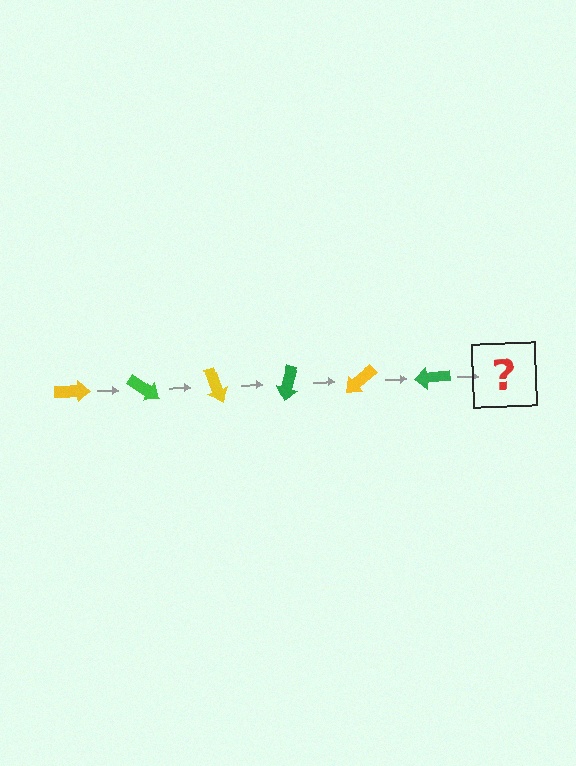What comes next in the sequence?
The next element should be a yellow arrow, rotated 210 degrees from the start.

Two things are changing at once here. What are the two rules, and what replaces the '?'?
The two rules are that it rotates 35 degrees each step and the color cycles through yellow and green. The '?' should be a yellow arrow, rotated 210 degrees from the start.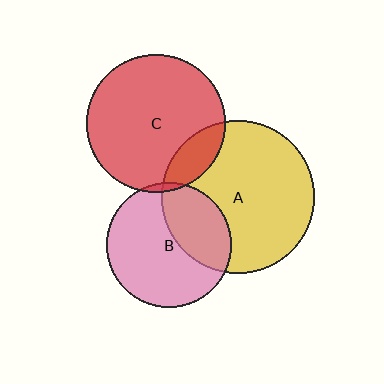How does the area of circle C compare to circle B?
Approximately 1.2 times.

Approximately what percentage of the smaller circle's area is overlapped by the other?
Approximately 15%.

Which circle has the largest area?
Circle A (yellow).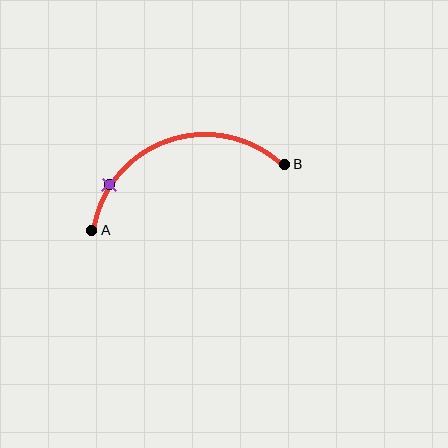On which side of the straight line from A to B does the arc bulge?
The arc bulges above the straight line connecting A and B.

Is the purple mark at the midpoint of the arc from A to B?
No. The purple mark lies on the arc but is closer to endpoint A. The arc midpoint would be at the point on the curve equidistant along the arc from both A and B.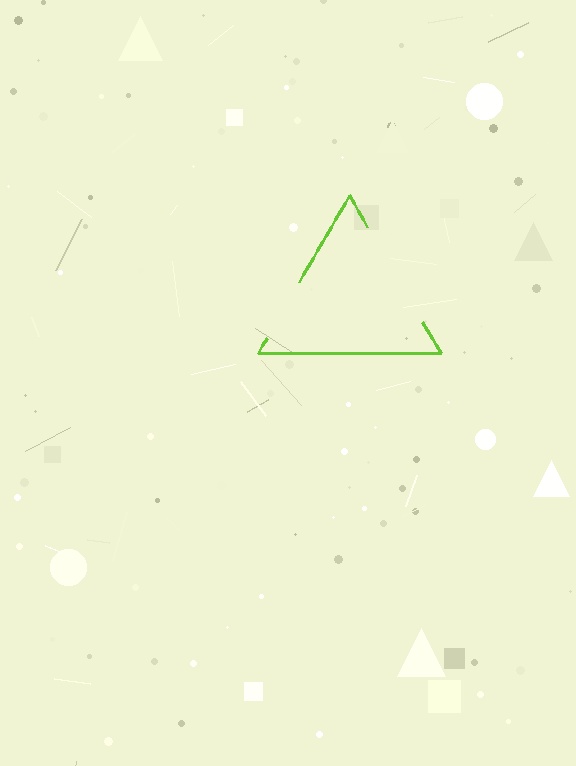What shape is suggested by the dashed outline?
The dashed outline suggests a triangle.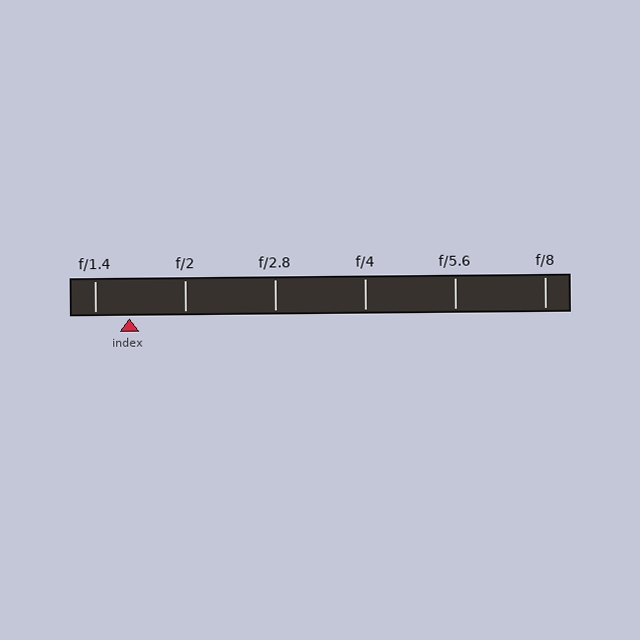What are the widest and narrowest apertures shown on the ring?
The widest aperture shown is f/1.4 and the narrowest is f/8.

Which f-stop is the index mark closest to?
The index mark is closest to f/1.4.